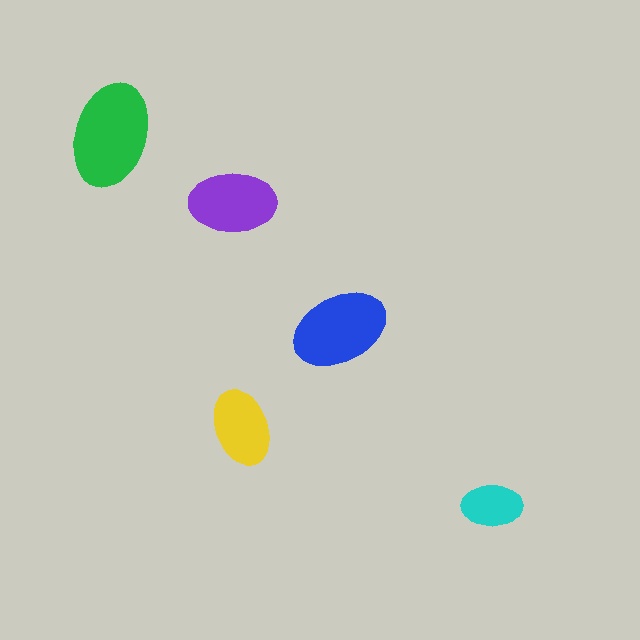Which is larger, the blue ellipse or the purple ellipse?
The blue one.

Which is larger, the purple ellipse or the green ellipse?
The green one.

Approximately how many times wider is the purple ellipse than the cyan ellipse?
About 1.5 times wider.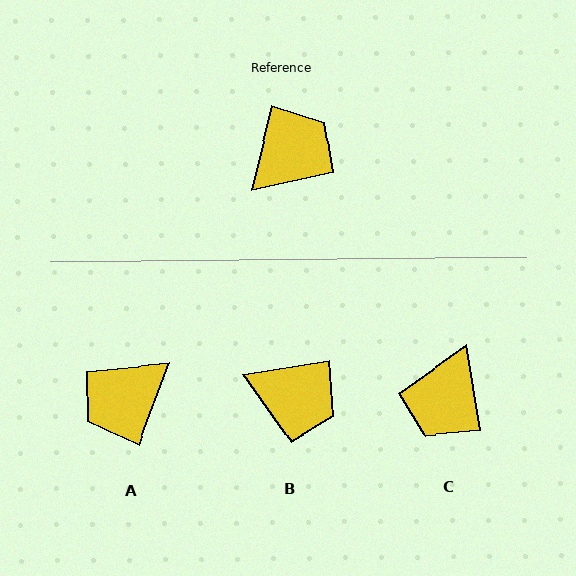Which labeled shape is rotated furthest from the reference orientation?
A, about 173 degrees away.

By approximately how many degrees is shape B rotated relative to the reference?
Approximately 67 degrees clockwise.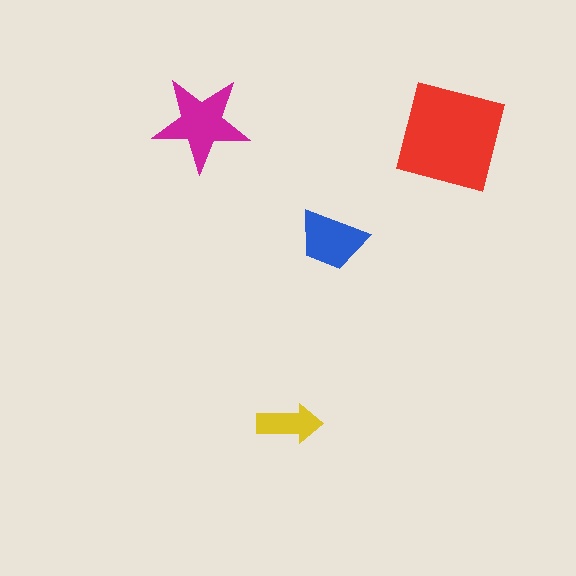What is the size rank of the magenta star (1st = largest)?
2nd.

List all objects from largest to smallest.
The red square, the magenta star, the blue trapezoid, the yellow arrow.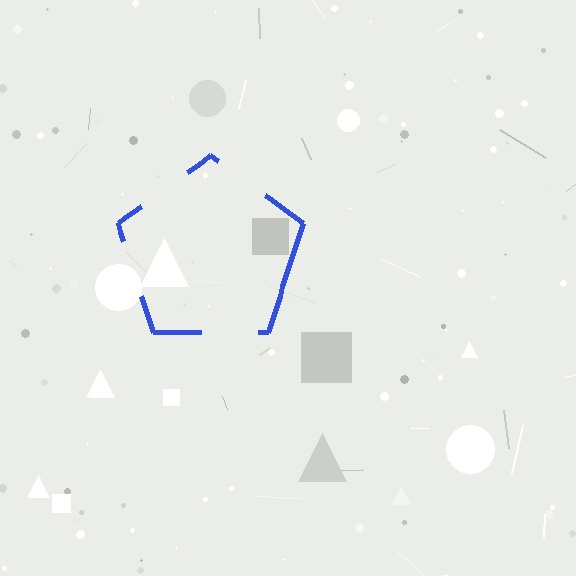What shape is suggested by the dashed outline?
The dashed outline suggests a pentagon.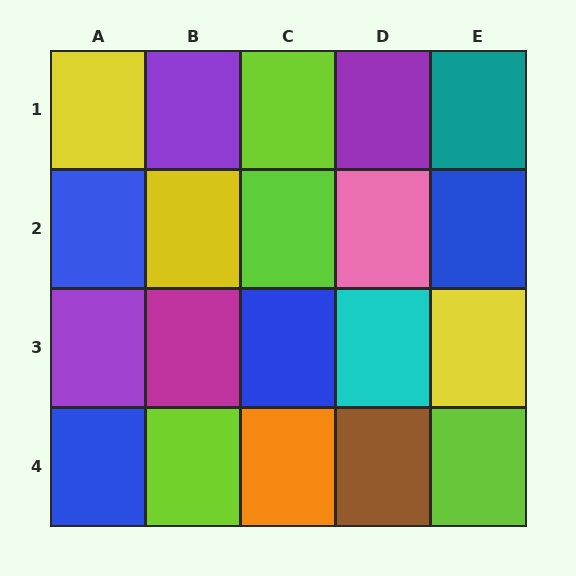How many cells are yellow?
3 cells are yellow.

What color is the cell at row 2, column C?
Lime.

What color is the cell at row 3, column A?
Purple.